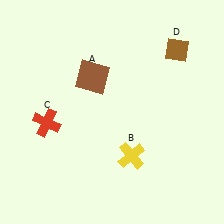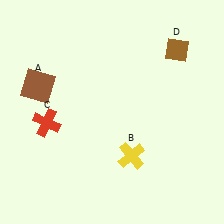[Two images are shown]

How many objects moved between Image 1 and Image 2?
1 object moved between the two images.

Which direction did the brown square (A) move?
The brown square (A) moved left.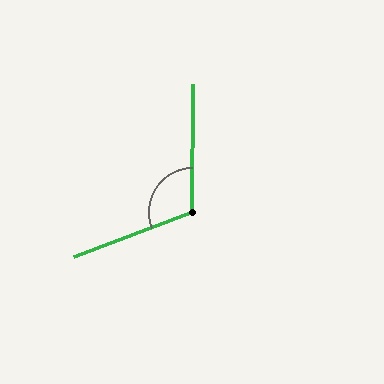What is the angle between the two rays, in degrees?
Approximately 111 degrees.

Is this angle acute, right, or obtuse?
It is obtuse.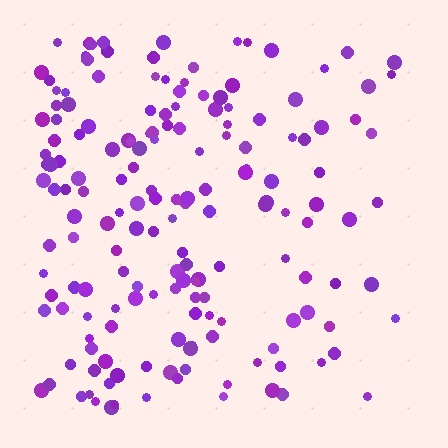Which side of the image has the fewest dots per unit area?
The right.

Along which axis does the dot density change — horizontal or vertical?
Horizontal.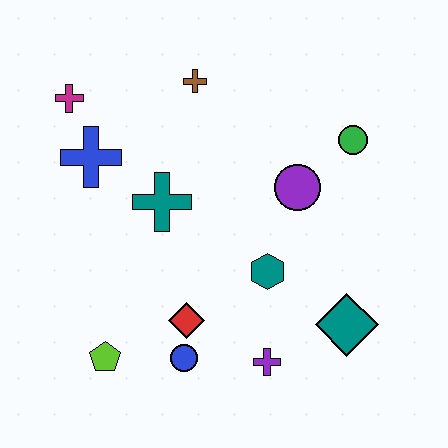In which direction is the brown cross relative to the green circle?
The brown cross is to the left of the green circle.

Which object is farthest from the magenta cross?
The teal diamond is farthest from the magenta cross.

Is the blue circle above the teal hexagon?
No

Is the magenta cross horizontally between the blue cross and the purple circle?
No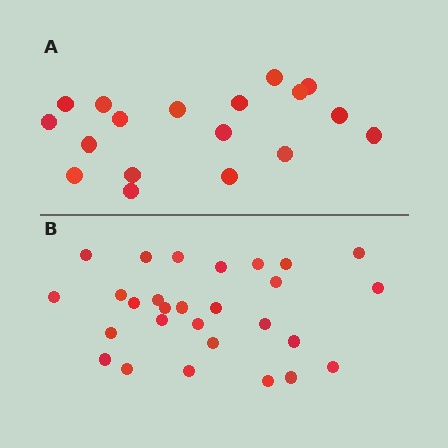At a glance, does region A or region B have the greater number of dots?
Region B (the bottom region) has more dots.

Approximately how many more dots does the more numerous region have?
Region B has roughly 10 or so more dots than region A.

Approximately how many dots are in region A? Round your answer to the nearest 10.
About 20 dots. (The exact count is 18, which rounds to 20.)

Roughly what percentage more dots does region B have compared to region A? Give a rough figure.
About 55% more.